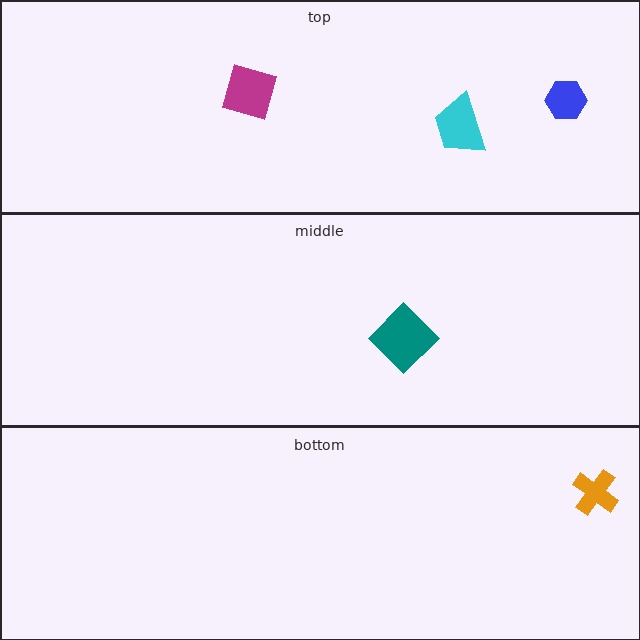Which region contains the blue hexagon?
The top region.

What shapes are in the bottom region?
The orange cross.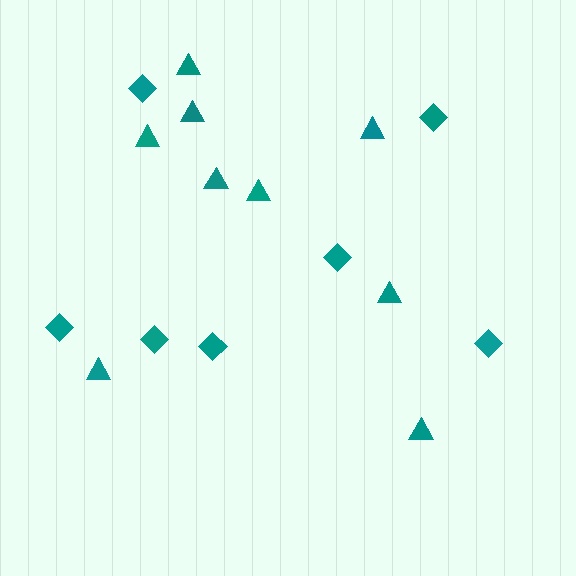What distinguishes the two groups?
There are 2 groups: one group of diamonds (7) and one group of triangles (9).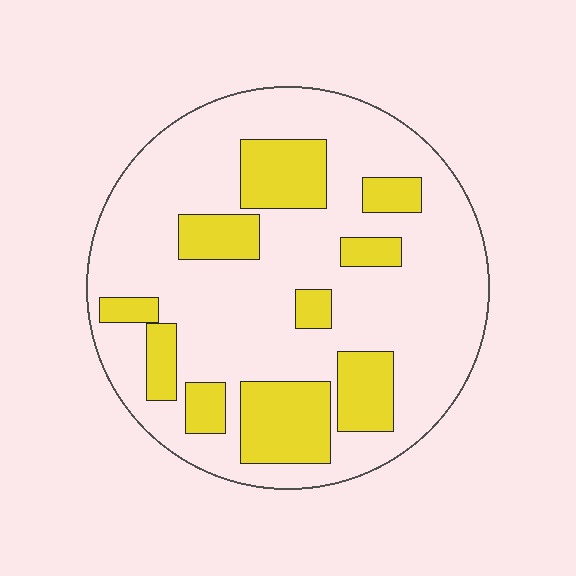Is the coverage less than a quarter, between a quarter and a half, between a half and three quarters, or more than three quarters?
Between a quarter and a half.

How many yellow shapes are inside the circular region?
10.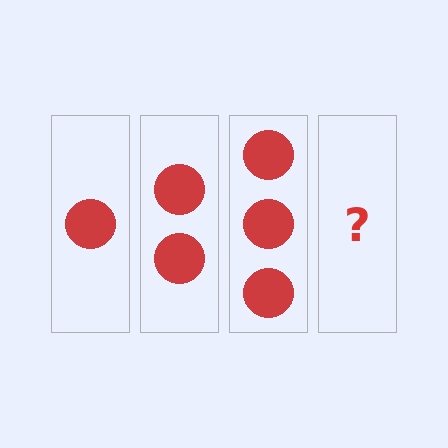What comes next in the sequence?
The next element should be 4 circles.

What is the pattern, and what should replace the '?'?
The pattern is that each step adds one more circle. The '?' should be 4 circles.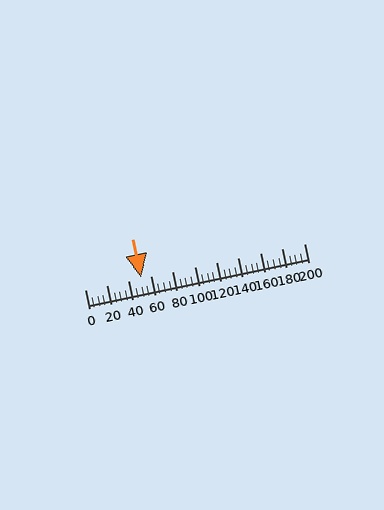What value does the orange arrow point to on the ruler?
The orange arrow points to approximately 52.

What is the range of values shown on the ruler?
The ruler shows values from 0 to 200.